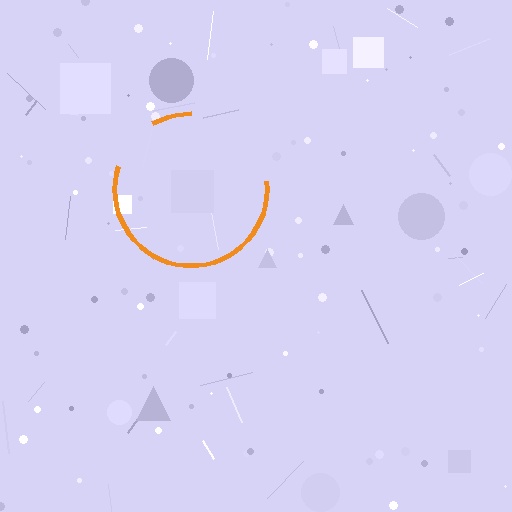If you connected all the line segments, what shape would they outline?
They would outline a circle.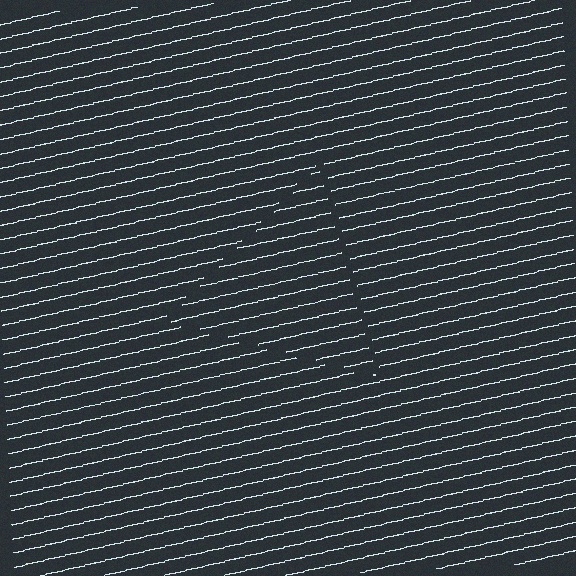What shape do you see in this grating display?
An illusory triangle. The interior of the shape contains the same grating, shifted by half a period — the contour is defined by the phase discontinuity where line-ends from the inner and outer gratings abut.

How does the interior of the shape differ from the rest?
The interior of the shape contains the same grating, shifted by half a period — the contour is defined by the phase discontinuity where line-ends from the inner and outer gratings abut.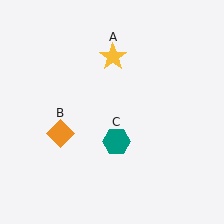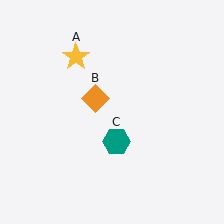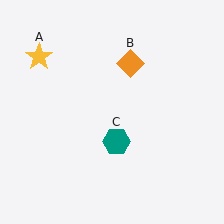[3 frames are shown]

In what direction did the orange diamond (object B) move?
The orange diamond (object B) moved up and to the right.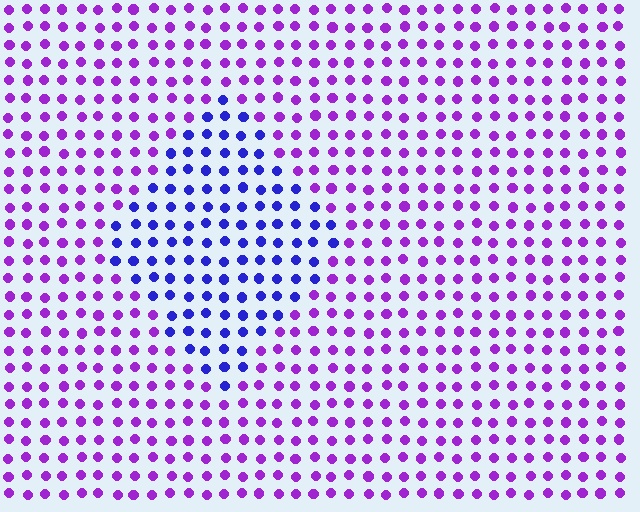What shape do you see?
I see a diamond.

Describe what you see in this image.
The image is filled with small purple elements in a uniform arrangement. A diamond-shaped region is visible where the elements are tinted to a slightly different hue, forming a subtle color boundary.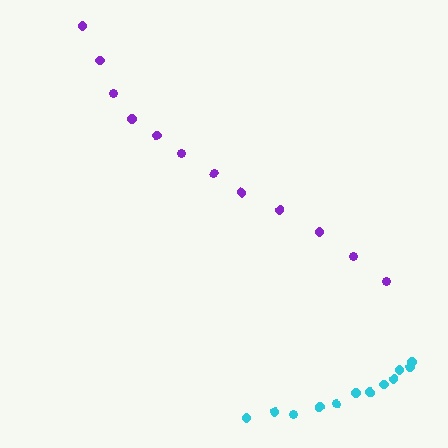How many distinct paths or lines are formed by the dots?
There are 2 distinct paths.